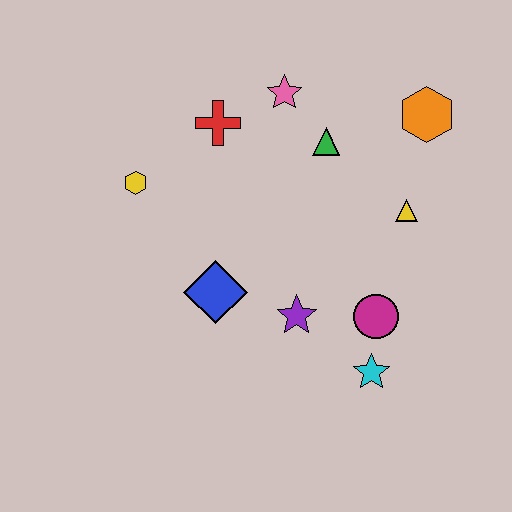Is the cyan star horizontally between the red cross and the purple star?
No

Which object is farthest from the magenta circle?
The yellow hexagon is farthest from the magenta circle.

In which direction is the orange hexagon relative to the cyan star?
The orange hexagon is above the cyan star.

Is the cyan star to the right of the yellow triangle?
No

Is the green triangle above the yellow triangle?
Yes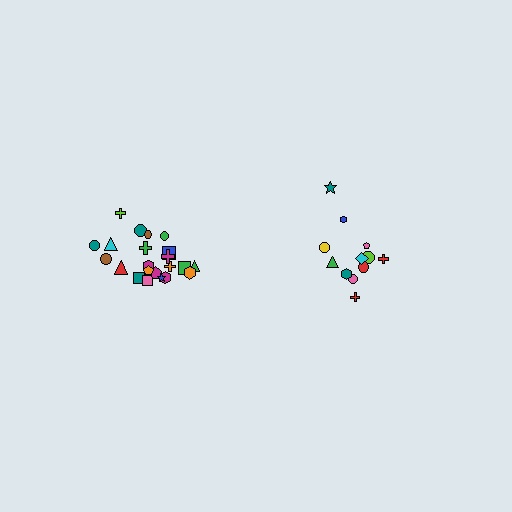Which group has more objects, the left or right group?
The left group.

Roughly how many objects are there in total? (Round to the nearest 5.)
Roughly 35 objects in total.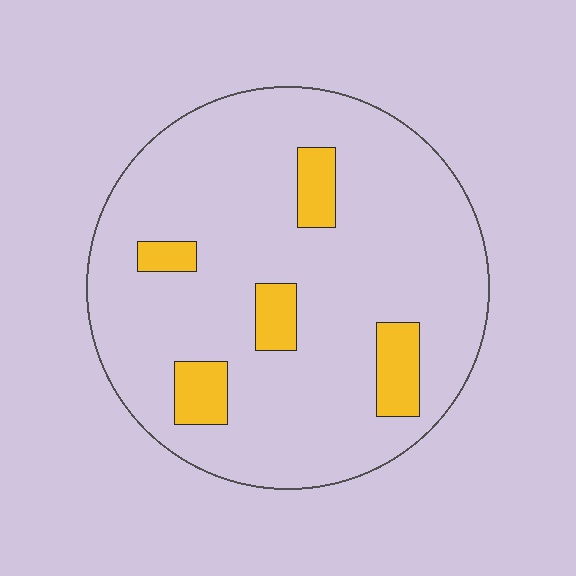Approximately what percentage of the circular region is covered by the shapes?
Approximately 10%.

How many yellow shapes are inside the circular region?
5.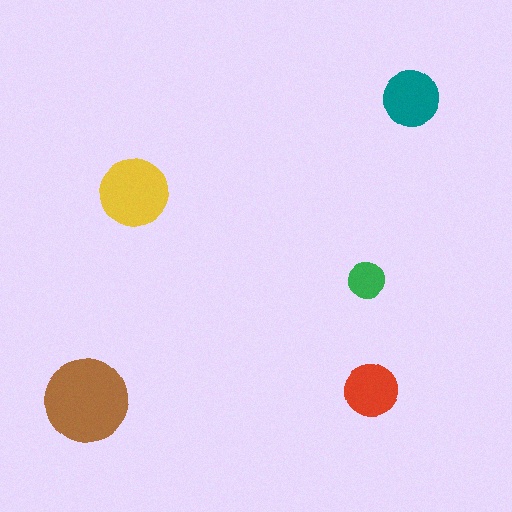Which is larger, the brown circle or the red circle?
The brown one.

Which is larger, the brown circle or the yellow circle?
The brown one.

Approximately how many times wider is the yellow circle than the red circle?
About 1.5 times wider.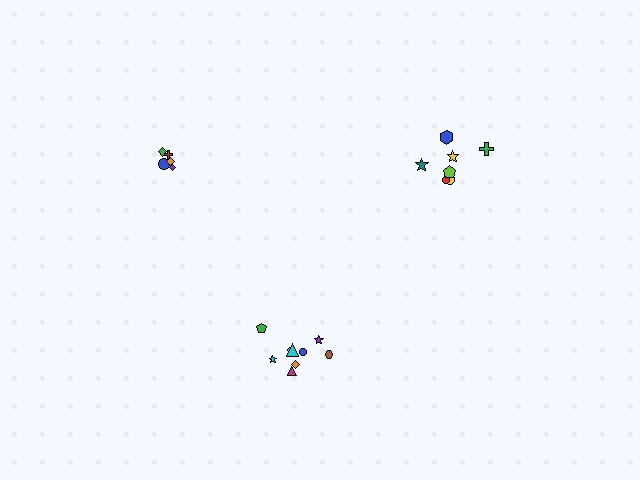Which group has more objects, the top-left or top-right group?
The top-right group.